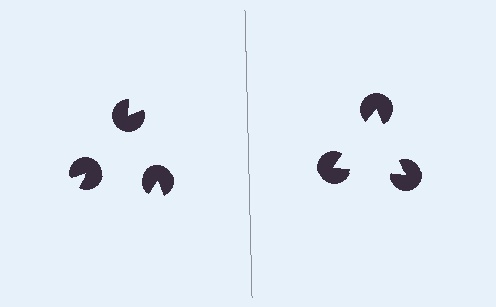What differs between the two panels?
The pac-man discs are positioned identically on both sides; only the wedge orientations differ. On the right they align to a triangle; on the left they are misaligned.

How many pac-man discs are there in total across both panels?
6 — 3 on each side.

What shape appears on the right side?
An illusory triangle.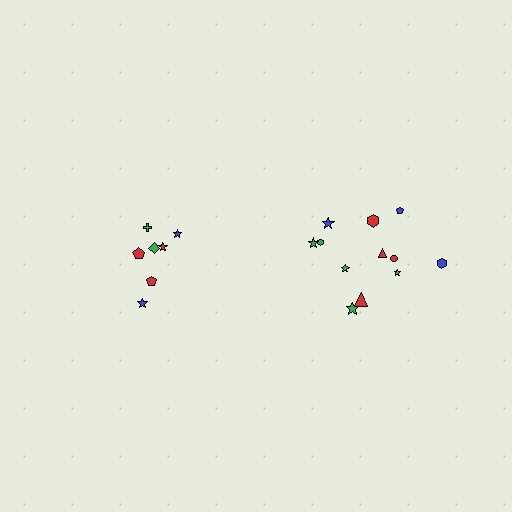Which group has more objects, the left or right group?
The right group.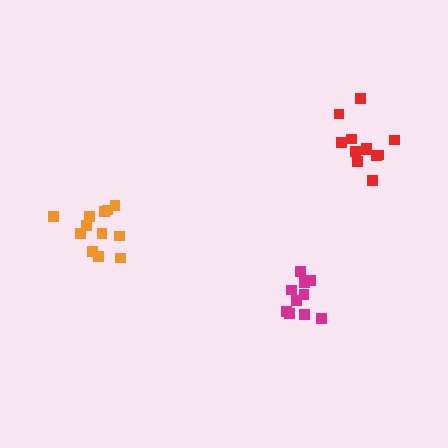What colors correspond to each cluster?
The clusters are colored: orange, red, magenta.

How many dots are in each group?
Group 1: 13 dots, Group 2: 12 dots, Group 3: 10 dots (35 total).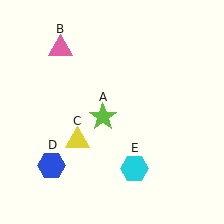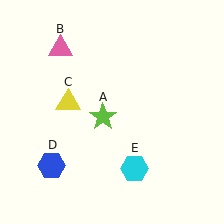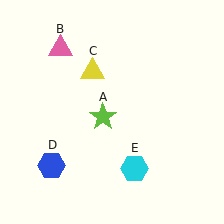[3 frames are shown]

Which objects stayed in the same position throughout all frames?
Lime star (object A) and pink triangle (object B) and blue hexagon (object D) and cyan hexagon (object E) remained stationary.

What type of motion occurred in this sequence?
The yellow triangle (object C) rotated clockwise around the center of the scene.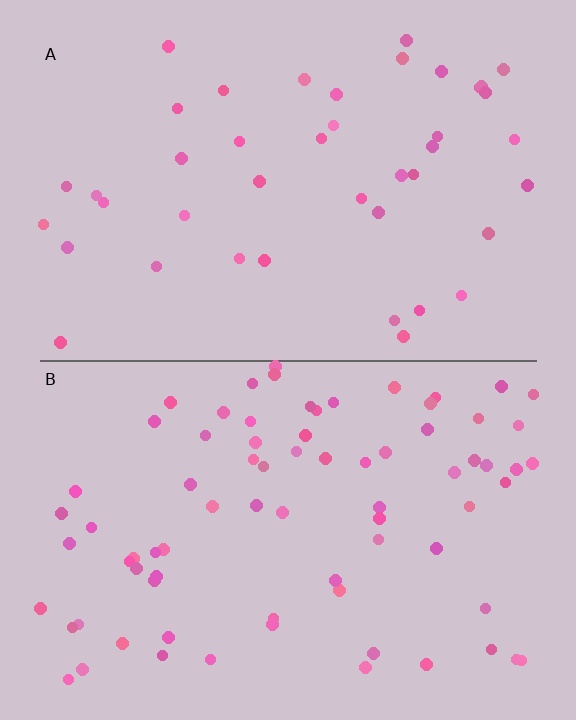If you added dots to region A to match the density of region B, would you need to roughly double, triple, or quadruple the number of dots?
Approximately double.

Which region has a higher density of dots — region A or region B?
B (the bottom).